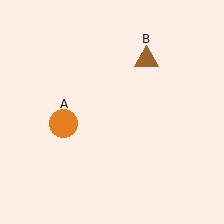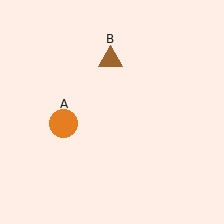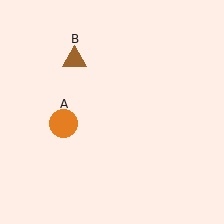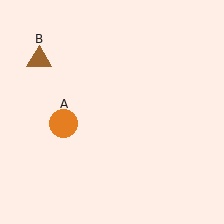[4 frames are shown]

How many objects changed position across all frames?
1 object changed position: brown triangle (object B).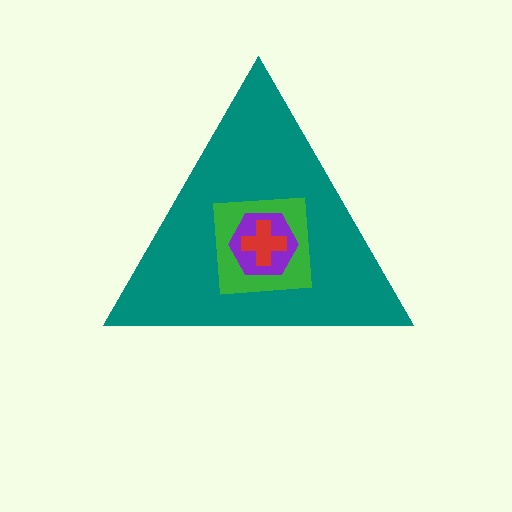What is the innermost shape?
The red cross.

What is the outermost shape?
The teal triangle.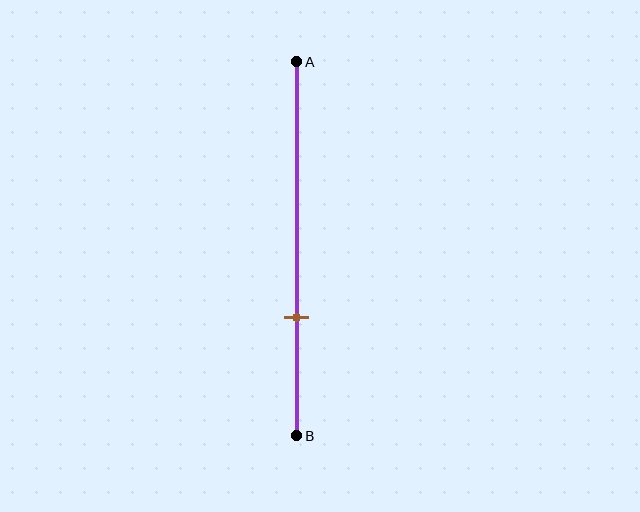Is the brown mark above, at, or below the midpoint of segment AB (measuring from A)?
The brown mark is below the midpoint of segment AB.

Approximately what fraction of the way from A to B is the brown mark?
The brown mark is approximately 70% of the way from A to B.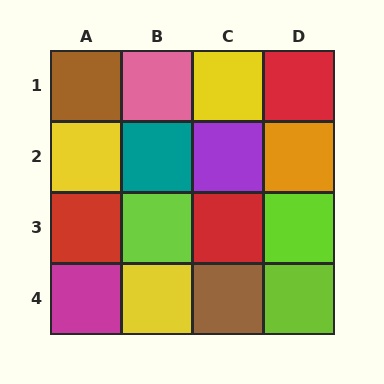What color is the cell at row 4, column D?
Lime.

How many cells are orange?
1 cell is orange.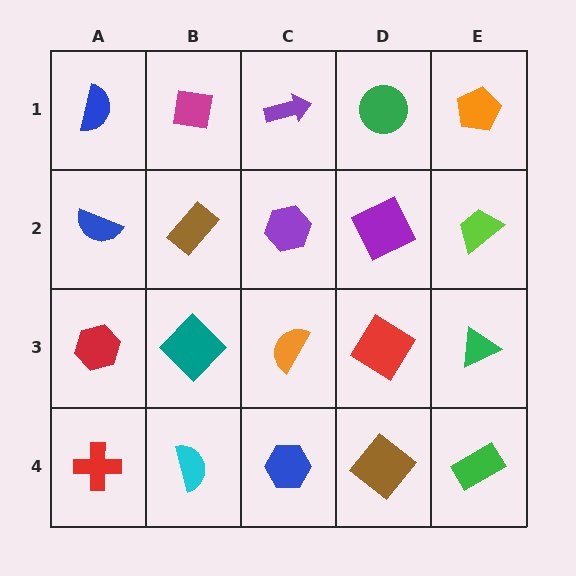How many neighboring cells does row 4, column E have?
2.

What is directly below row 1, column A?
A blue semicircle.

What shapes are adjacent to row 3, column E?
A lime trapezoid (row 2, column E), a green rectangle (row 4, column E), a red diamond (row 3, column D).